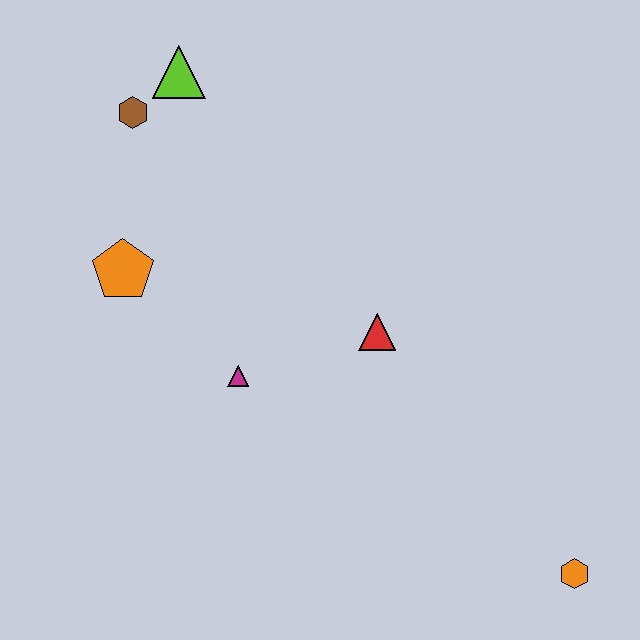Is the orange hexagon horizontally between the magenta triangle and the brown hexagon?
No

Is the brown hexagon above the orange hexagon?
Yes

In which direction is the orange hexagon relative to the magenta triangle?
The orange hexagon is to the right of the magenta triangle.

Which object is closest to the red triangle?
The magenta triangle is closest to the red triangle.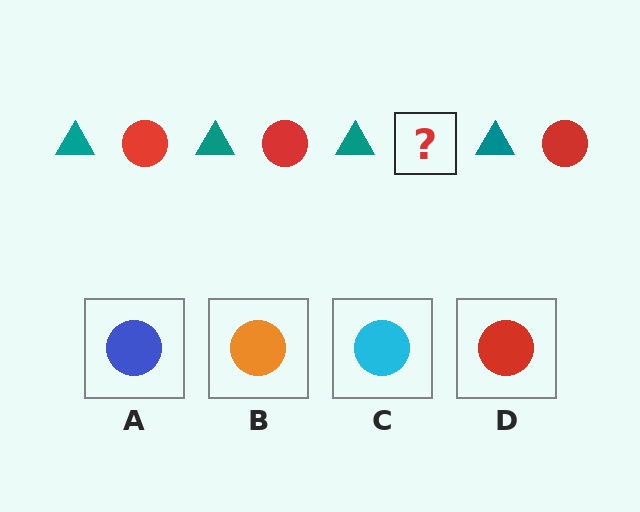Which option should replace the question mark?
Option D.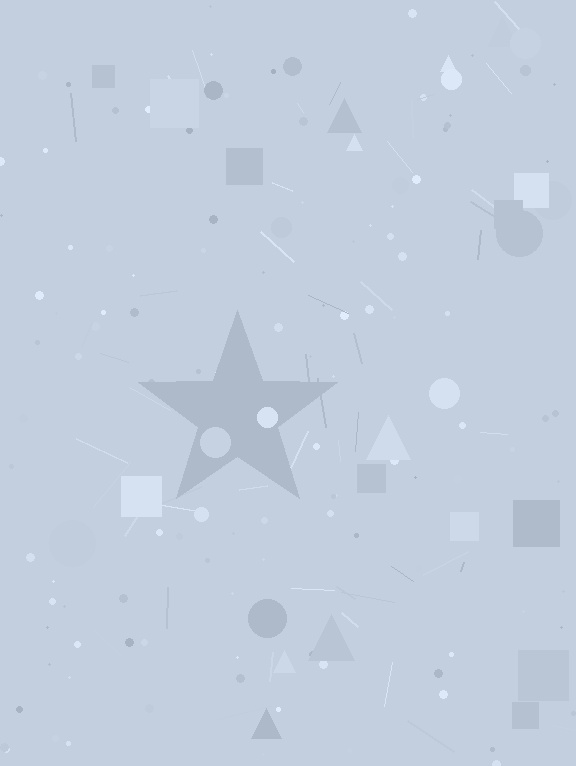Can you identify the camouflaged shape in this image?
The camouflaged shape is a star.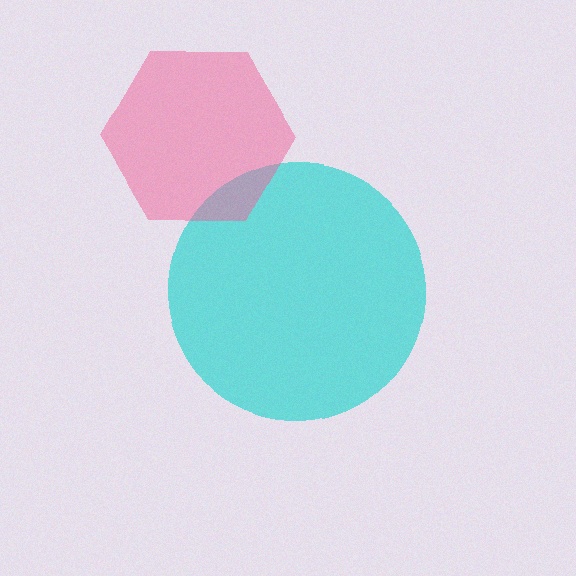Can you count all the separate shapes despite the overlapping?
Yes, there are 2 separate shapes.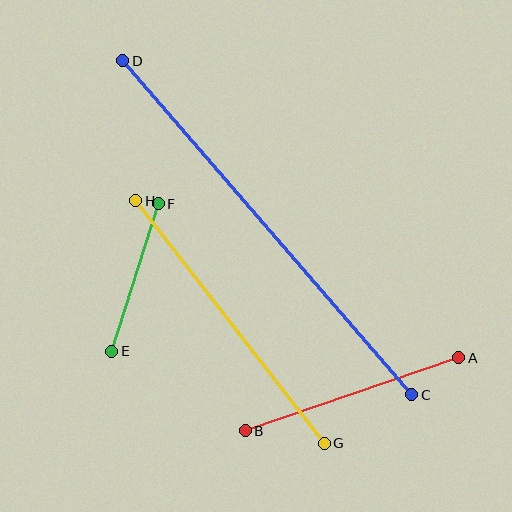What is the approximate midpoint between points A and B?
The midpoint is at approximately (352, 394) pixels.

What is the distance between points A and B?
The distance is approximately 226 pixels.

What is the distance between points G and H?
The distance is approximately 307 pixels.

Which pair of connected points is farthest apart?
Points C and D are farthest apart.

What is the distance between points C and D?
The distance is approximately 442 pixels.